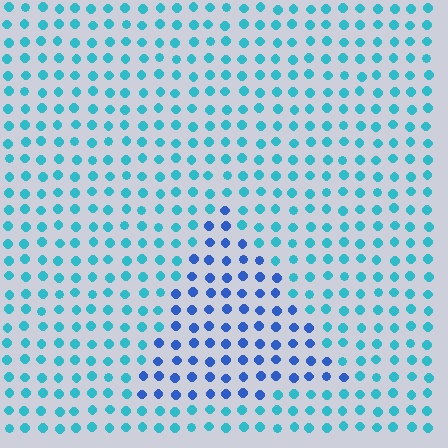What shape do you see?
I see a triangle.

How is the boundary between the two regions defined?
The boundary is defined purely by a slight shift in hue (about 37 degrees). Spacing, size, and orientation are identical on both sides.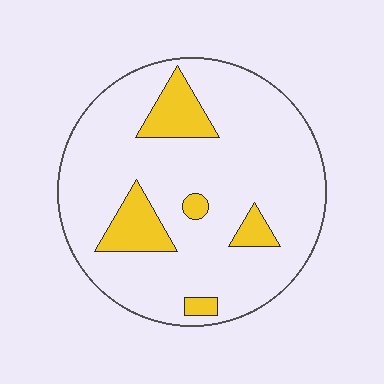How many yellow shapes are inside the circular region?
5.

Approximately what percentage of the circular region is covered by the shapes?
Approximately 15%.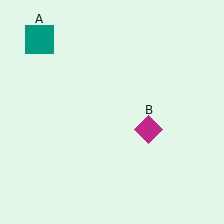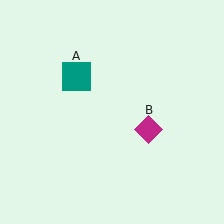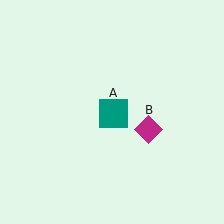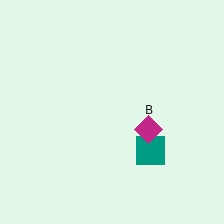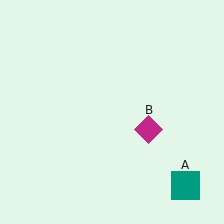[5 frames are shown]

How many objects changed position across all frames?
1 object changed position: teal square (object A).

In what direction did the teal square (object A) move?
The teal square (object A) moved down and to the right.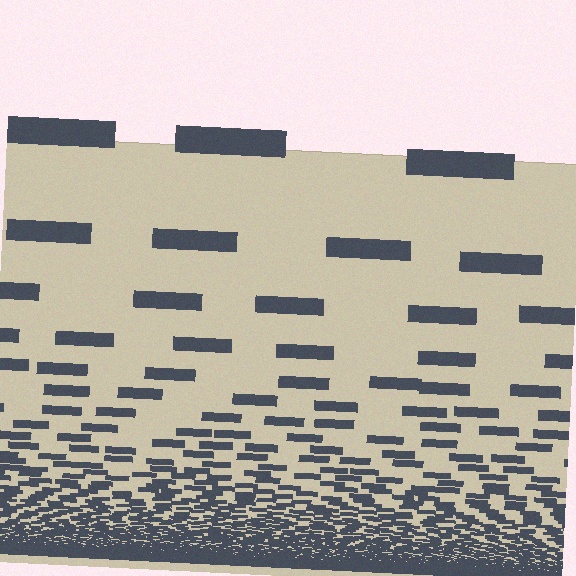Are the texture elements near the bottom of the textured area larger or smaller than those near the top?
Smaller. The gradient is inverted — elements near the bottom are smaller and denser.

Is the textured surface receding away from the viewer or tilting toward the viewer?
The surface appears to tilt toward the viewer. Texture elements get larger and sparser toward the top.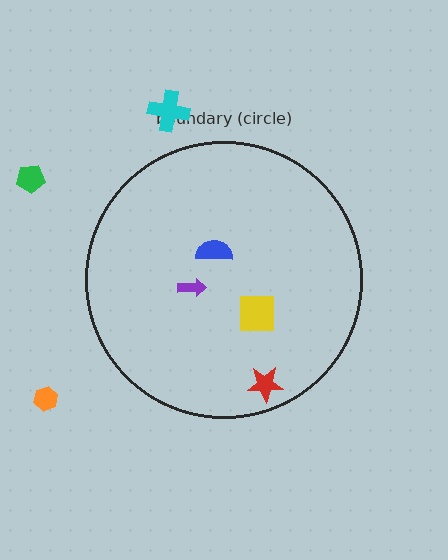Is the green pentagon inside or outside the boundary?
Outside.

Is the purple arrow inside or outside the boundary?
Inside.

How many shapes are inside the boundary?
4 inside, 3 outside.